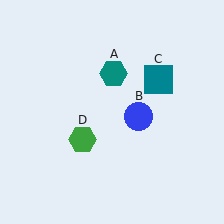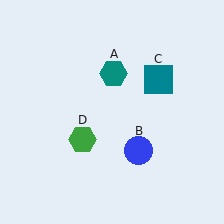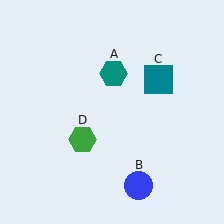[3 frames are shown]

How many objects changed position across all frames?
1 object changed position: blue circle (object B).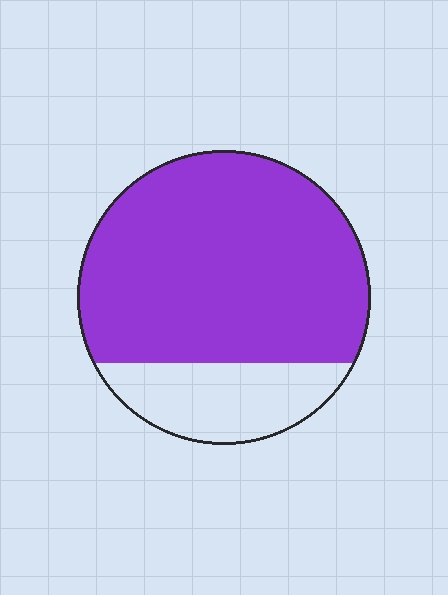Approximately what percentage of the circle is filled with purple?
Approximately 75%.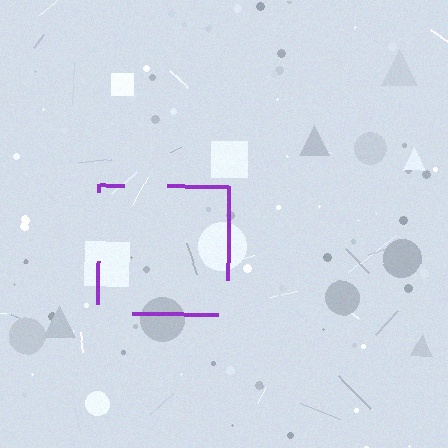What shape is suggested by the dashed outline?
The dashed outline suggests a square.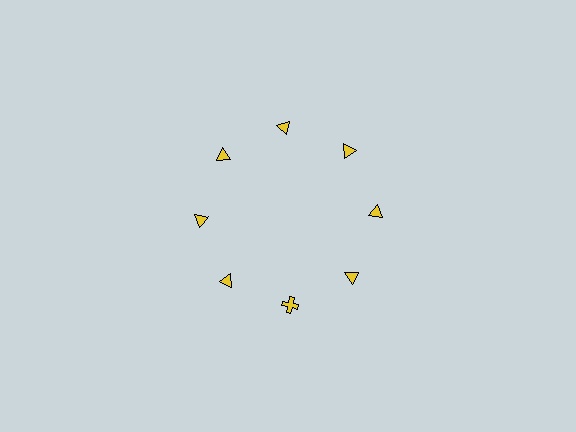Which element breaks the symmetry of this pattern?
The yellow cross at roughly the 6 o'clock position breaks the symmetry. All other shapes are yellow triangles.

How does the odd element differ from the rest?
It has a different shape: cross instead of triangle.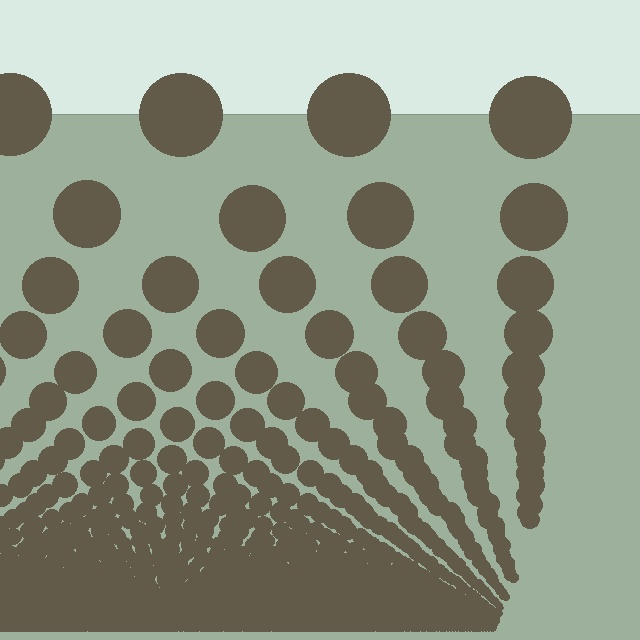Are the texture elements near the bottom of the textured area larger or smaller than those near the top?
Smaller. The gradient is inverted — elements near the bottom are smaller and denser.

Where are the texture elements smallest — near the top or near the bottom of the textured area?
Near the bottom.